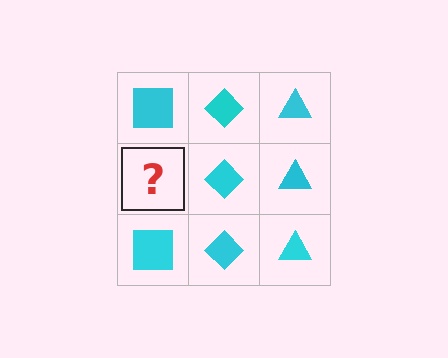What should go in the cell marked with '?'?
The missing cell should contain a cyan square.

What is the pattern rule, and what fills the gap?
The rule is that each column has a consistent shape. The gap should be filled with a cyan square.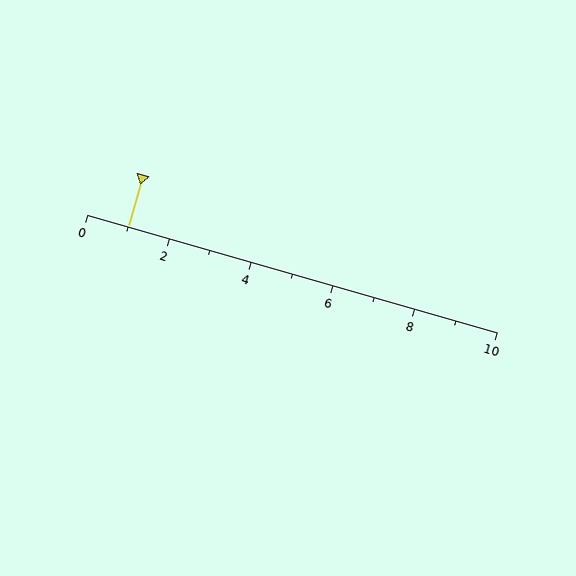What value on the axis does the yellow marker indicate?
The marker indicates approximately 1.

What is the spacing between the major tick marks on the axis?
The major ticks are spaced 2 apart.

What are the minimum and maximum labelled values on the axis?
The axis runs from 0 to 10.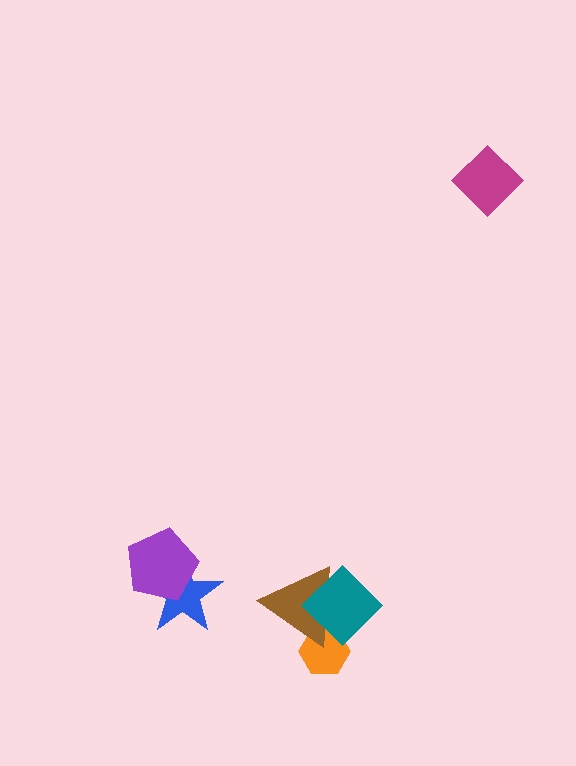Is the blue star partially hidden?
Yes, it is partially covered by another shape.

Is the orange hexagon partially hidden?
Yes, it is partially covered by another shape.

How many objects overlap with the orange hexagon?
2 objects overlap with the orange hexagon.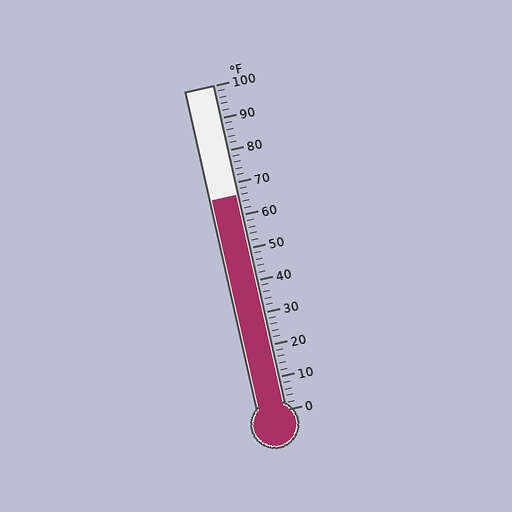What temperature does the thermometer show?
The thermometer shows approximately 66°F.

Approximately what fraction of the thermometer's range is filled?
The thermometer is filled to approximately 65% of its range.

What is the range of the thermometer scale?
The thermometer scale ranges from 0°F to 100°F.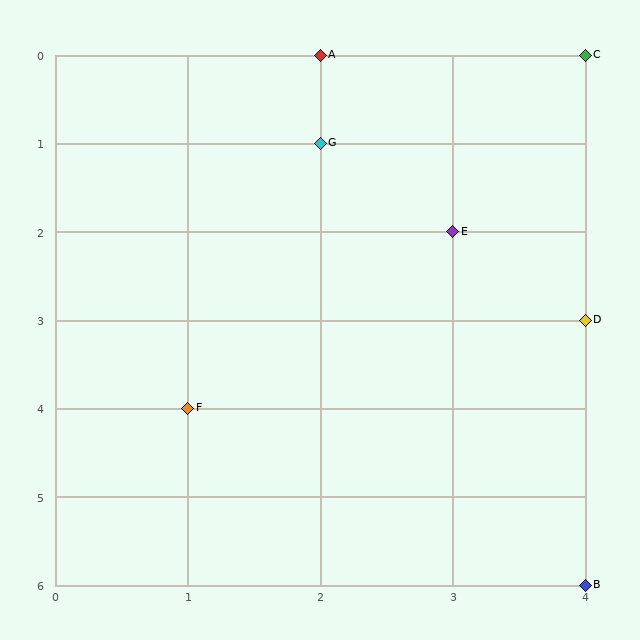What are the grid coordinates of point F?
Point F is at grid coordinates (1, 4).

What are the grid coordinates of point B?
Point B is at grid coordinates (4, 6).